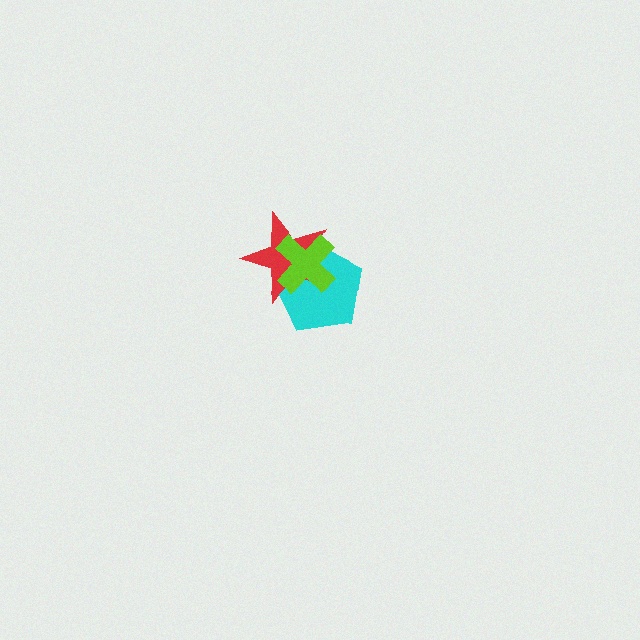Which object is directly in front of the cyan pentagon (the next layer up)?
The red star is directly in front of the cyan pentagon.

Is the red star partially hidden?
Yes, it is partially covered by another shape.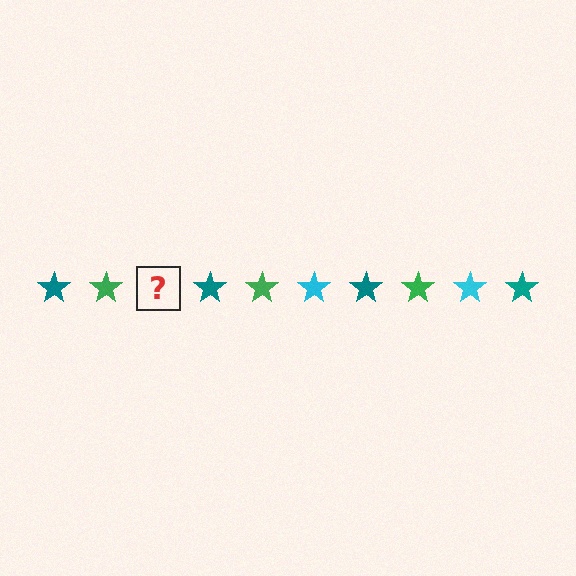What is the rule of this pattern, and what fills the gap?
The rule is that the pattern cycles through teal, green, cyan stars. The gap should be filled with a cyan star.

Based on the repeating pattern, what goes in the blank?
The blank should be a cyan star.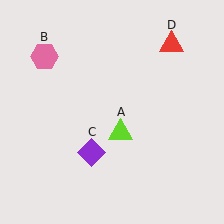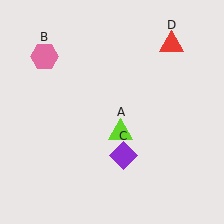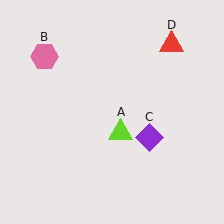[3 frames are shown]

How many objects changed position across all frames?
1 object changed position: purple diamond (object C).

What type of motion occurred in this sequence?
The purple diamond (object C) rotated counterclockwise around the center of the scene.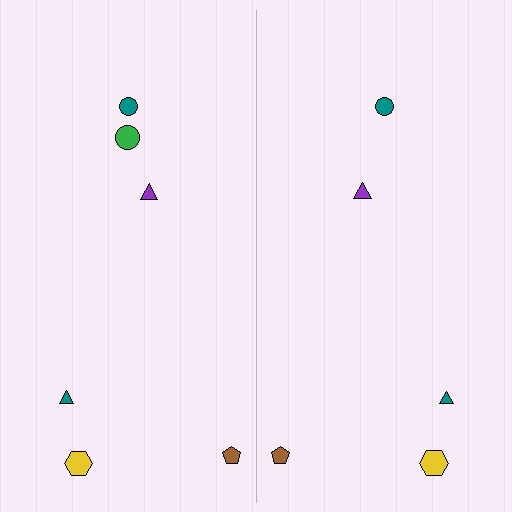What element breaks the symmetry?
A green circle is missing from the right side.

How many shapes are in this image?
There are 11 shapes in this image.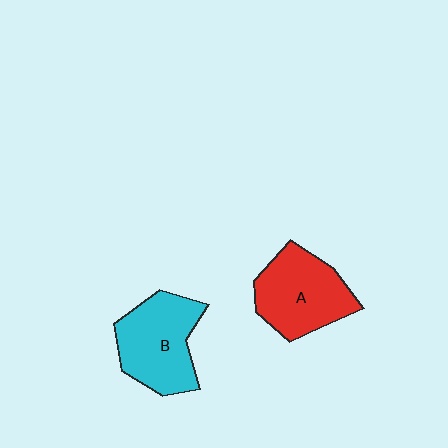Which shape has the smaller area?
Shape A (red).